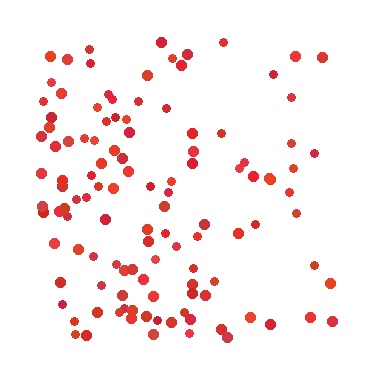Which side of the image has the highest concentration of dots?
The left.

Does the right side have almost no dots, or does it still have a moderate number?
Still a moderate number, just noticeably fewer than the left.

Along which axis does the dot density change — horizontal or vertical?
Horizontal.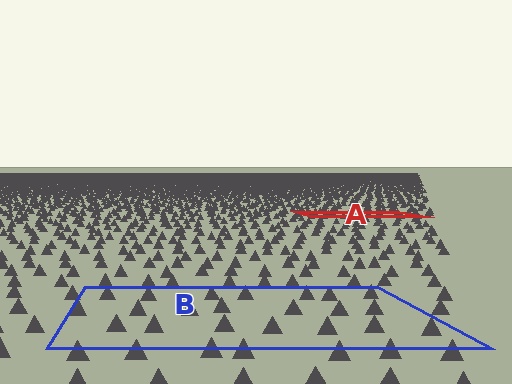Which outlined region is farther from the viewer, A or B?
Region A is farther from the viewer — the texture elements inside it appear smaller and more densely packed.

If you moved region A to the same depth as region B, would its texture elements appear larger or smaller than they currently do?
They would appear larger. At a closer depth, the same texture elements are projected at a bigger on-screen size.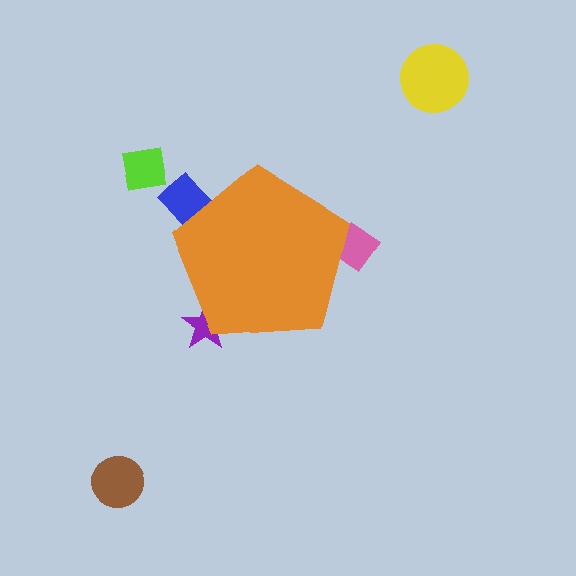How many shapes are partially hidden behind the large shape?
3 shapes are partially hidden.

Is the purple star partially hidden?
Yes, the purple star is partially hidden behind the orange pentagon.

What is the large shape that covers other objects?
An orange pentagon.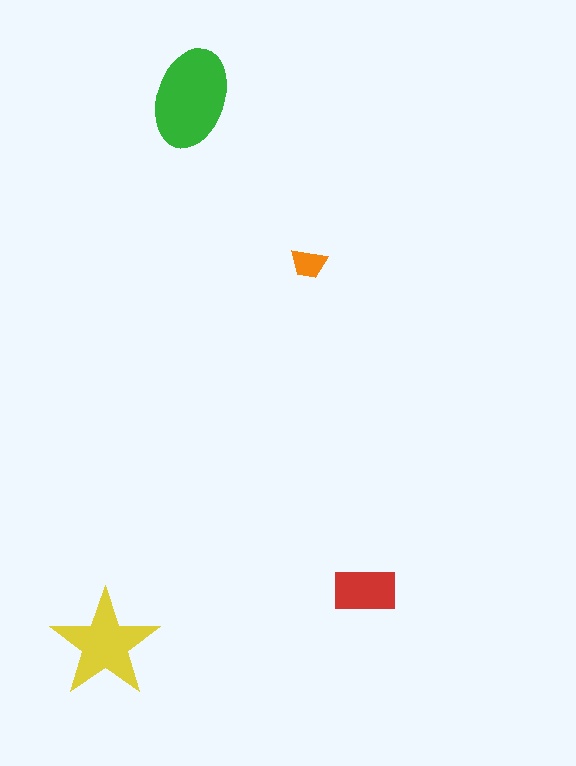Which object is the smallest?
The orange trapezoid.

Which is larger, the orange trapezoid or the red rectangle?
The red rectangle.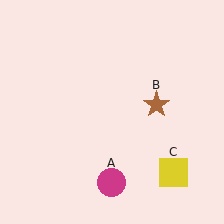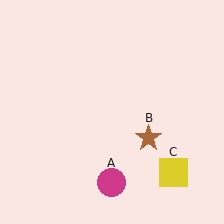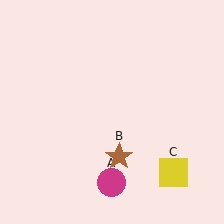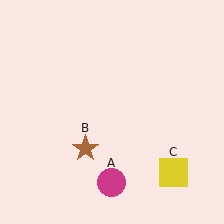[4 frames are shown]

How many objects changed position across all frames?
1 object changed position: brown star (object B).